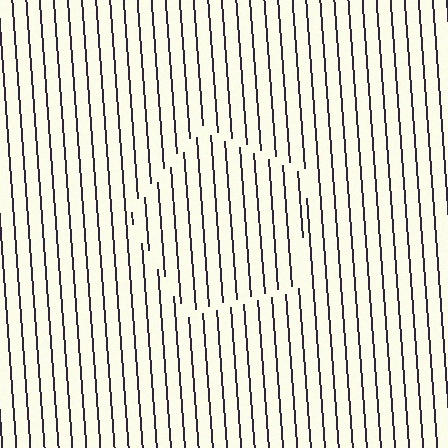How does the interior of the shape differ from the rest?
The interior of the shape contains the same grating, shifted by half a period — the contour is defined by the phase discontinuity where line-ends from the inner and outer gratings abut.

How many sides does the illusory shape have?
5 sides — the line-ends trace a pentagon.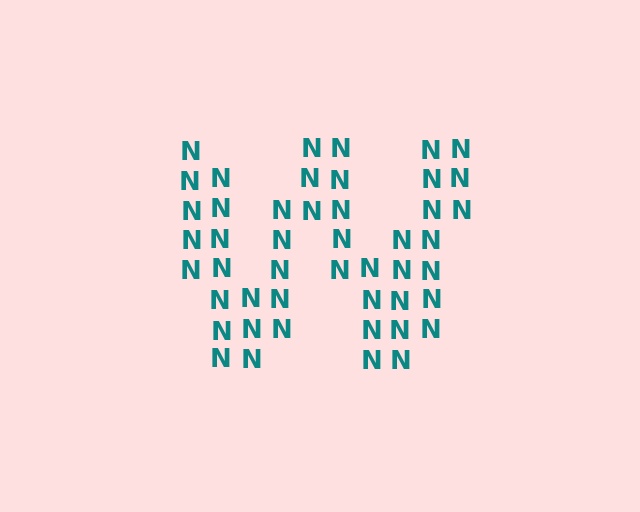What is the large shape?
The large shape is the letter W.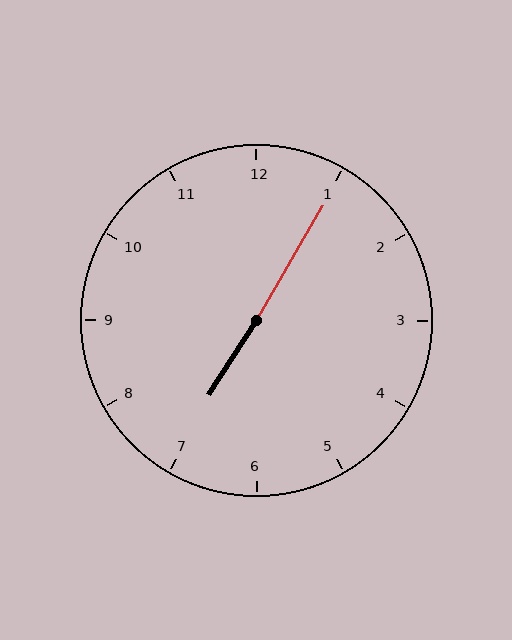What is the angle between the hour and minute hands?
Approximately 178 degrees.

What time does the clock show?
7:05.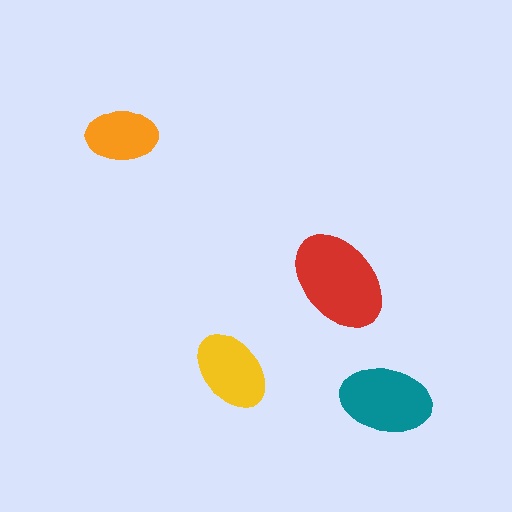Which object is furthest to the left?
The orange ellipse is leftmost.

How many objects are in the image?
There are 4 objects in the image.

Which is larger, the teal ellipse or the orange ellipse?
The teal one.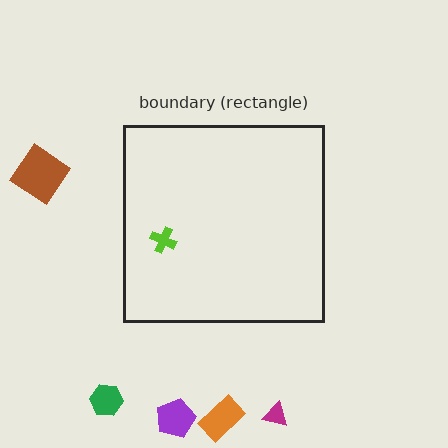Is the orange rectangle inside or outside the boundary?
Outside.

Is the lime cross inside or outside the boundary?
Inside.